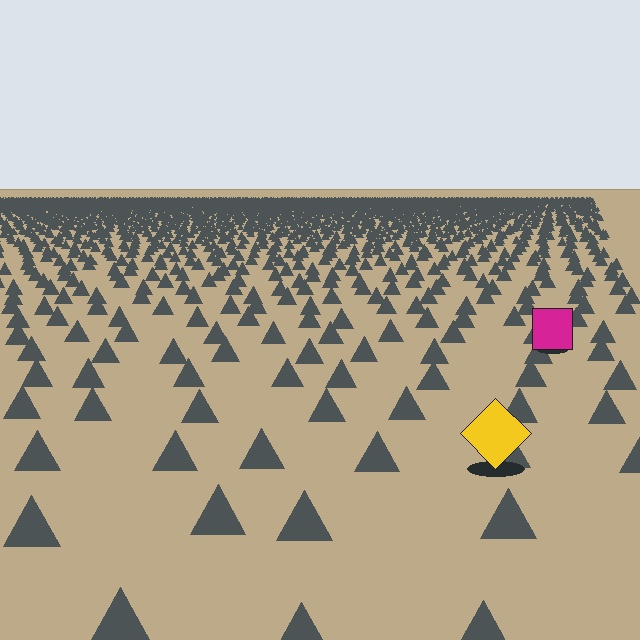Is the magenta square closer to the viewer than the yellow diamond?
No. The yellow diamond is closer — you can tell from the texture gradient: the ground texture is coarser near it.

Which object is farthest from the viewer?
The magenta square is farthest from the viewer. It appears smaller and the ground texture around it is denser.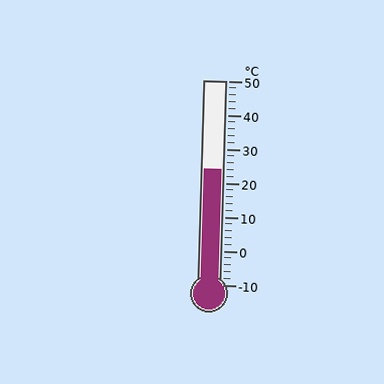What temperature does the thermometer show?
The thermometer shows approximately 24°C.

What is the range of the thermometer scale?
The thermometer scale ranges from -10°C to 50°C.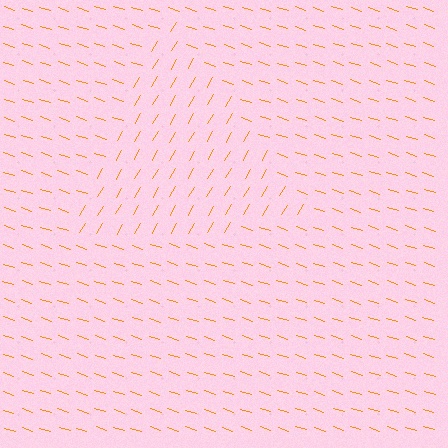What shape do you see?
I see a triangle.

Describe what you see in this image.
The image is filled with small orange line segments. A triangle region in the image has lines oriented differently from the surrounding lines, creating a visible texture boundary.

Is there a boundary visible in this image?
Yes, there is a texture boundary formed by a change in line orientation.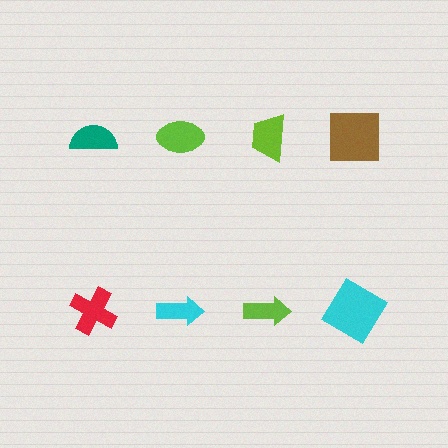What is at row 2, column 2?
A cyan arrow.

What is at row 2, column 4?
A cyan diamond.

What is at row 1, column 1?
A teal semicircle.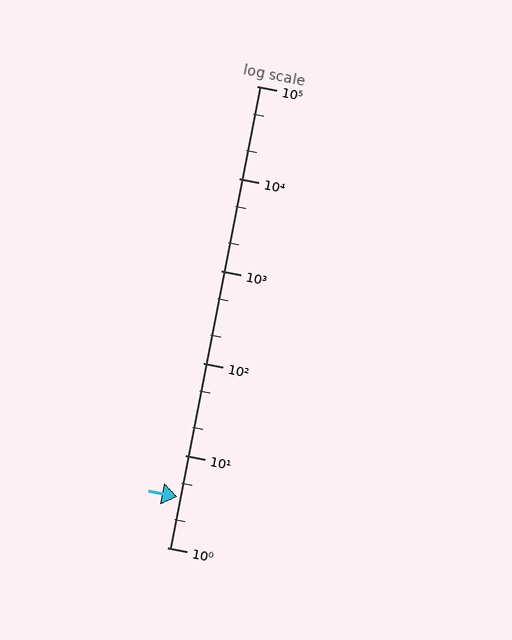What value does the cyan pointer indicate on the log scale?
The pointer indicates approximately 3.5.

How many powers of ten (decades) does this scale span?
The scale spans 5 decades, from 1 to 100000.